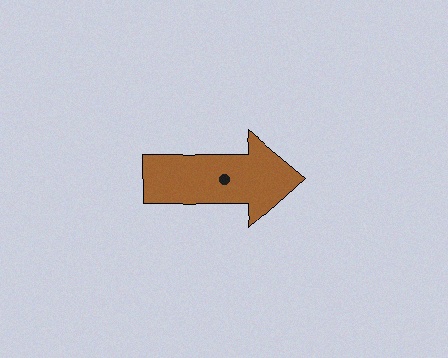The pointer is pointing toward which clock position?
Roughly 3 o'clock.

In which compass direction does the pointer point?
East.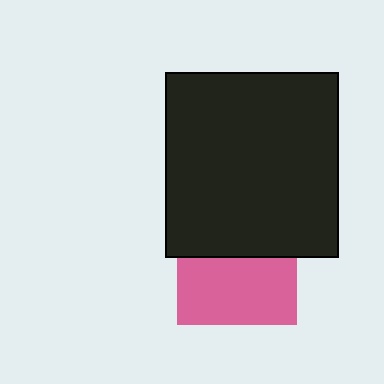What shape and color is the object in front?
The object in front is a black rectangle.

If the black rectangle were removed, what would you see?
You would see the complete pink square.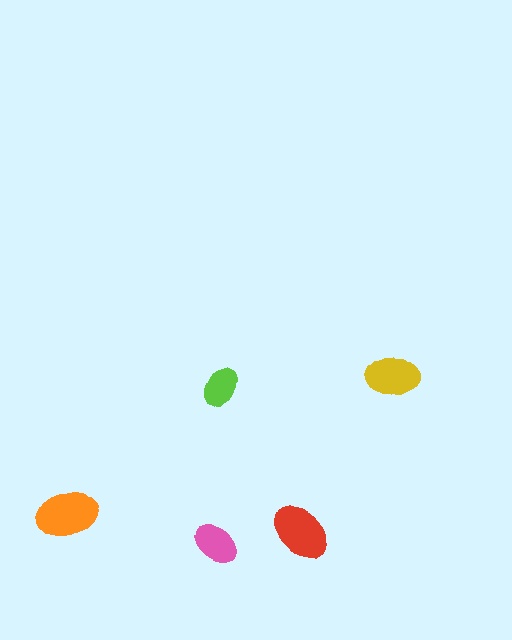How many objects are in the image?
There are 5 objects in the image.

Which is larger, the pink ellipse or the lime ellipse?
The pink one.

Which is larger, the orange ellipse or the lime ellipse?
The orange one.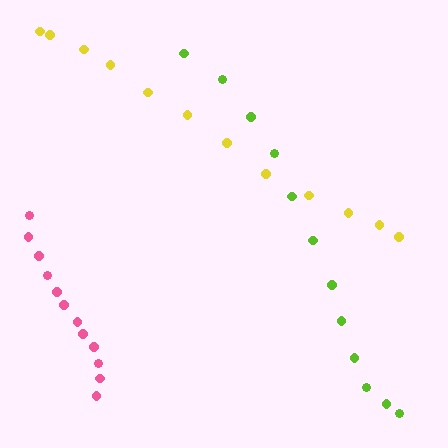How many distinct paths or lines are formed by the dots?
There are 3 distinct paths.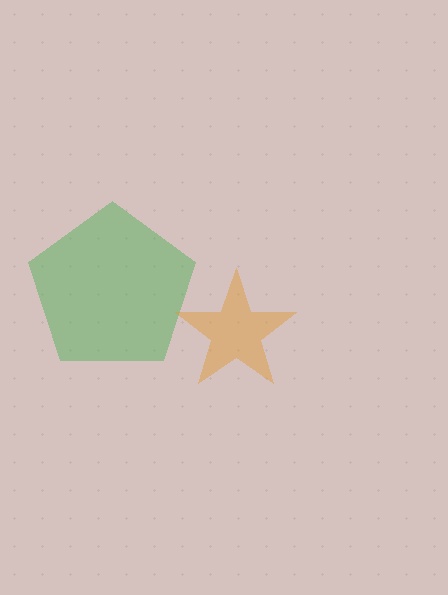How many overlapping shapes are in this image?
There are 2 overlapping shapes in the image.